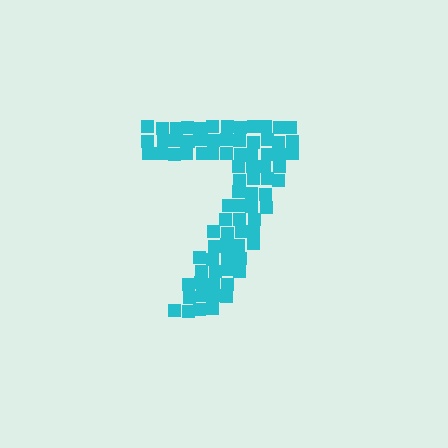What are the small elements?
The small elements are squares.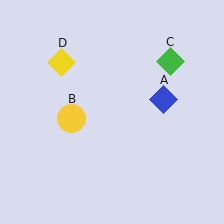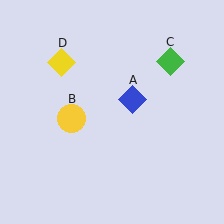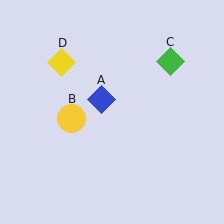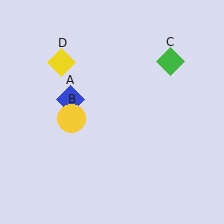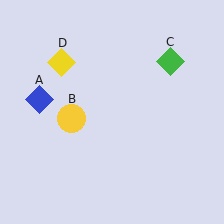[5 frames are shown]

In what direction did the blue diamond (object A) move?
The blue diamond (object A) moved left.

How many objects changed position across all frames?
1 object changed position: blue diamond (object A).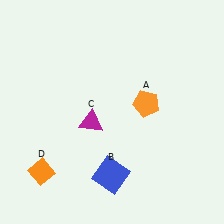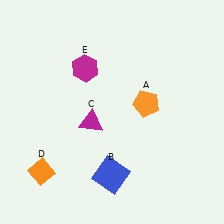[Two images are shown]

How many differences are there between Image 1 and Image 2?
There is 1 difference between the two images.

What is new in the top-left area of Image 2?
A magenta hexagon (E) was added in the top-left area of Image 2.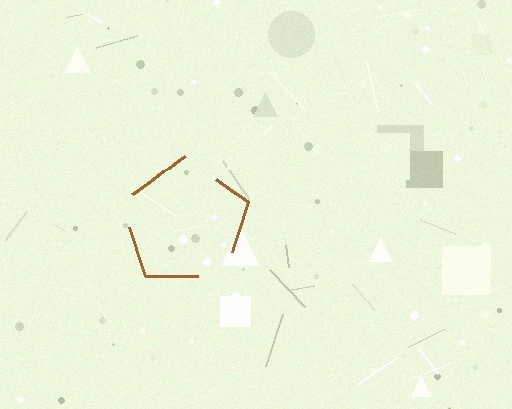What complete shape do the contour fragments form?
The contour fragments form a pentagon.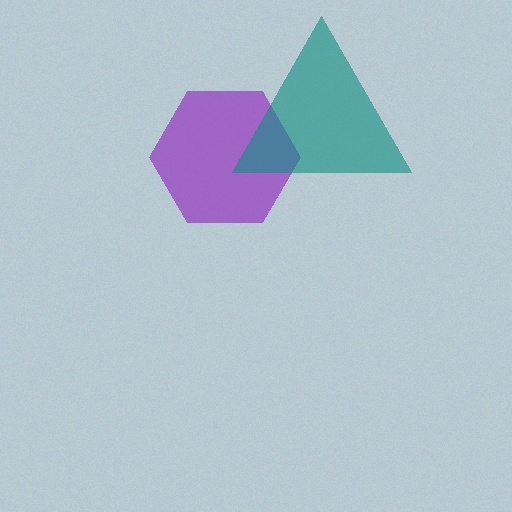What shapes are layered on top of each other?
The layered shapes are: a purple hexagon, a teal triangle.